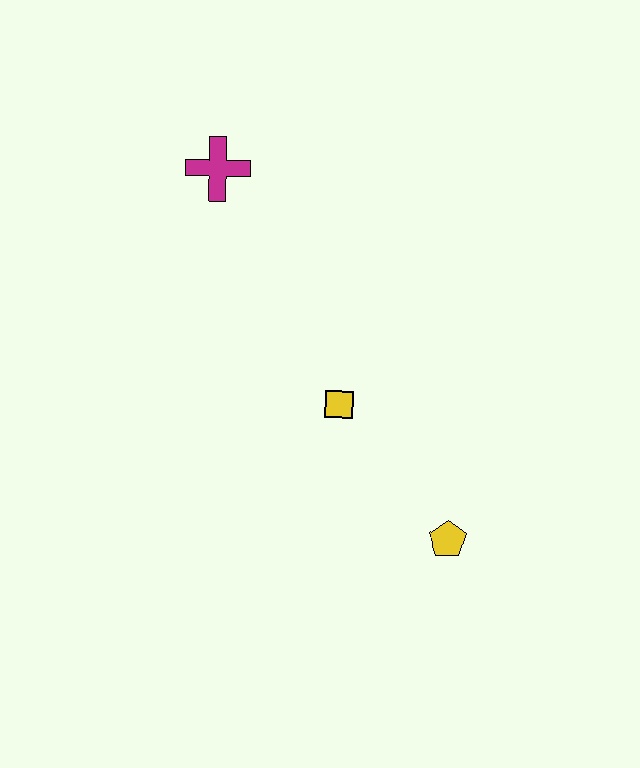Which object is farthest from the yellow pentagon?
The magenta cross is farthest from the yellow pentagon.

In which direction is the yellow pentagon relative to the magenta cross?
The yellow pentagon is below the magenta cross.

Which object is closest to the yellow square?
The yellow pentagon is closest to the yellow square.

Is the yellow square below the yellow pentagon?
No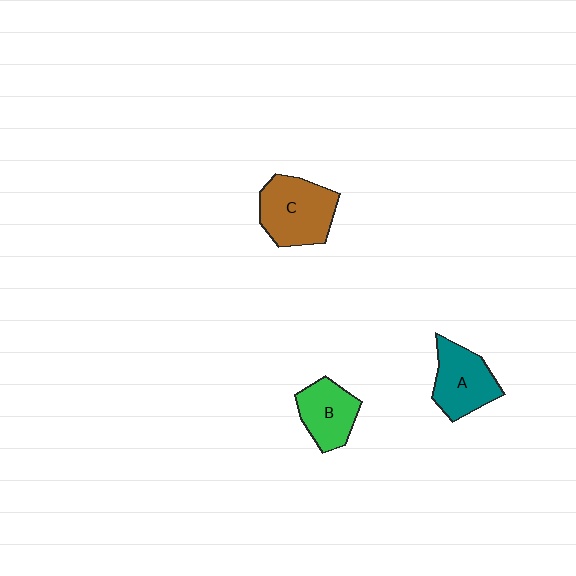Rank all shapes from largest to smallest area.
From largest to smallest: C (brown), A (teal), B (green).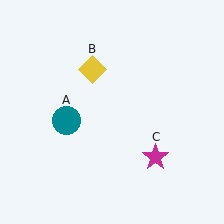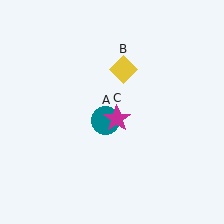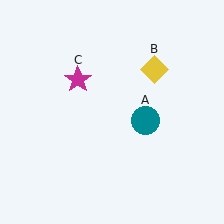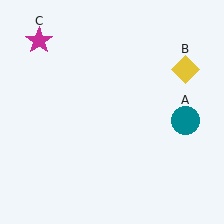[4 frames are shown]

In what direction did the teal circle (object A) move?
The teal circle (object A) moved right.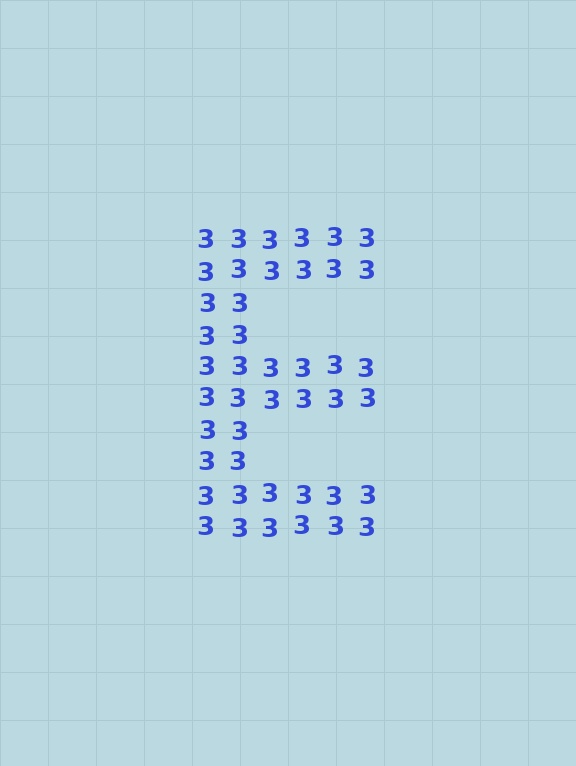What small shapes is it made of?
It is made of small digit 3's.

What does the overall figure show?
The overall figure shows the letter E.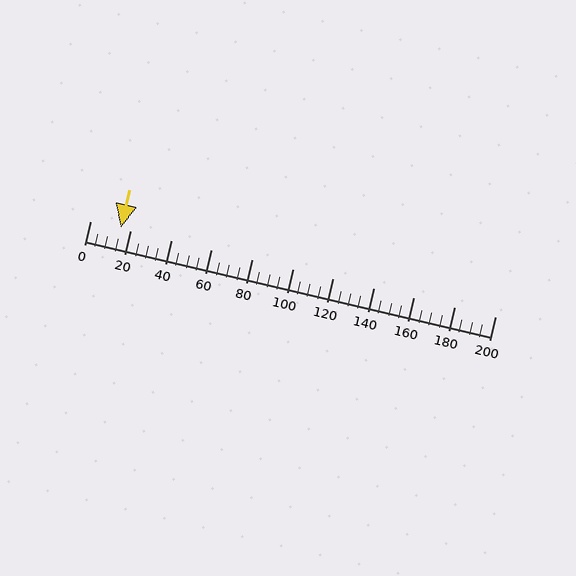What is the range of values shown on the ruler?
The ruler shows values from 0 to 200.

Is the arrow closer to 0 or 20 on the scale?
The arrow is closer to 20.